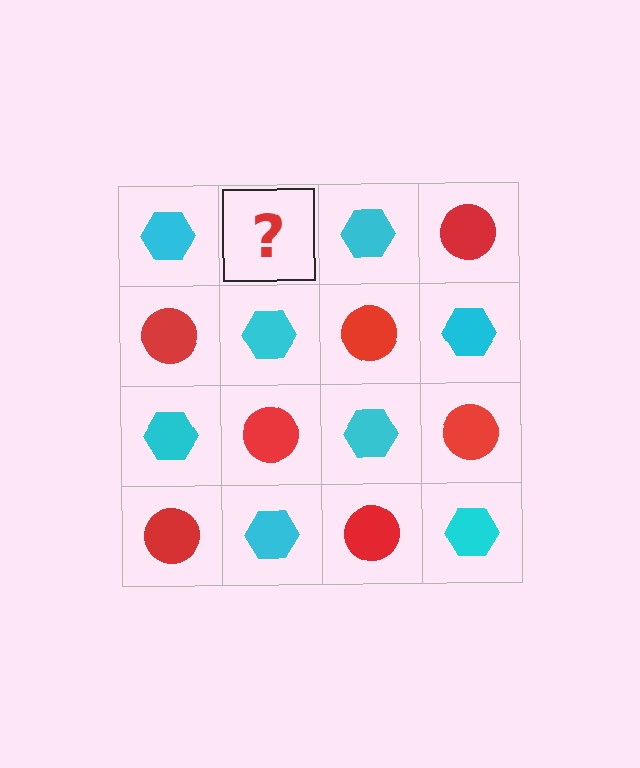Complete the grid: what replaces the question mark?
The question mark should be replaced with a red circle.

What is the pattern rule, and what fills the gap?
The rule is that it alternates cyan hexagon and red circle in a checkerboard pattern. The gap should be filled with a red circle.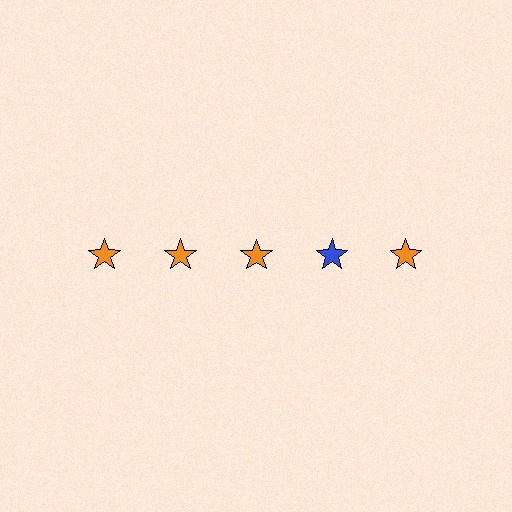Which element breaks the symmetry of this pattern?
The blue star in the top row, second from right column breaks the symmetry. All other shapes are orange stars.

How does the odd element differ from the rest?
It has a different color: blue instead of orange.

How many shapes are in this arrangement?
There are 5 shapes arranged in a grid pattern.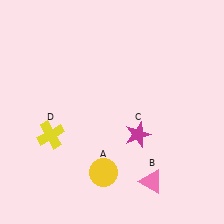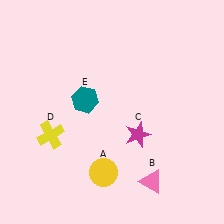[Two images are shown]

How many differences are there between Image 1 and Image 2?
There is 1 difference between the two images.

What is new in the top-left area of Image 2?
A teal hexagon (E) was added in the top-left area of Image 2.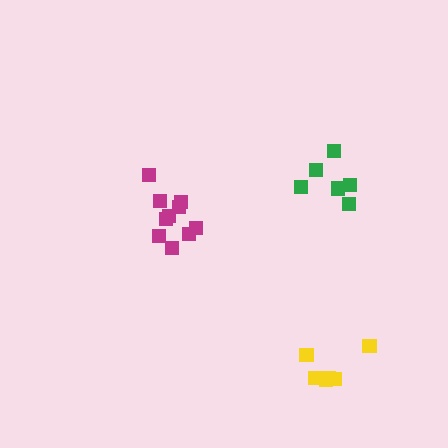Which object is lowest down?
The yellow cluster is bottommost.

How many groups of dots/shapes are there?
There are 3 groups.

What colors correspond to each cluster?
The clusters are colored: green, magenta, yellow.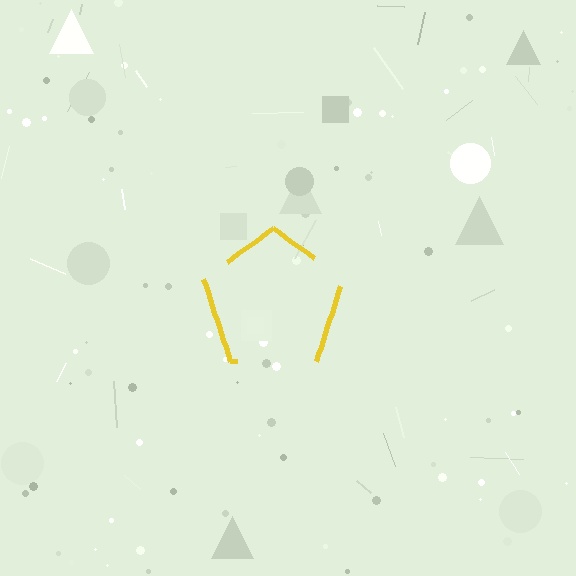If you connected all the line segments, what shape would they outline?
They would outline a pentagon.